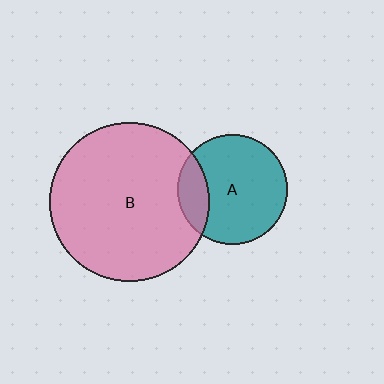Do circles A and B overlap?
Yes.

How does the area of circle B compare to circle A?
Approximately 2.1 times.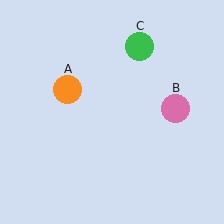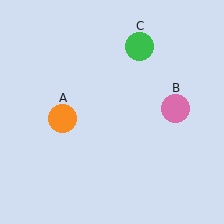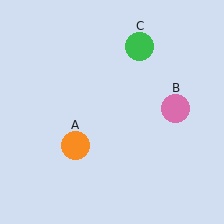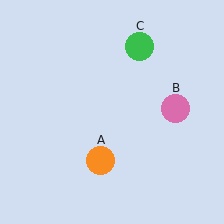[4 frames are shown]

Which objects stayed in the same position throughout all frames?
Pink circle (object B) and green circle (object C) remained stationary.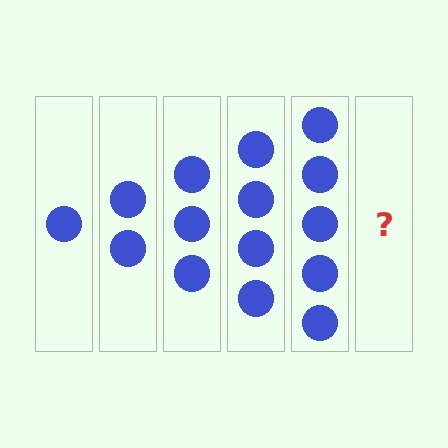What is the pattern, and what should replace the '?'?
The pattern is that each step adds one more circle. The '?' should be 6 circles.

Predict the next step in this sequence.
The next step is 6 circles.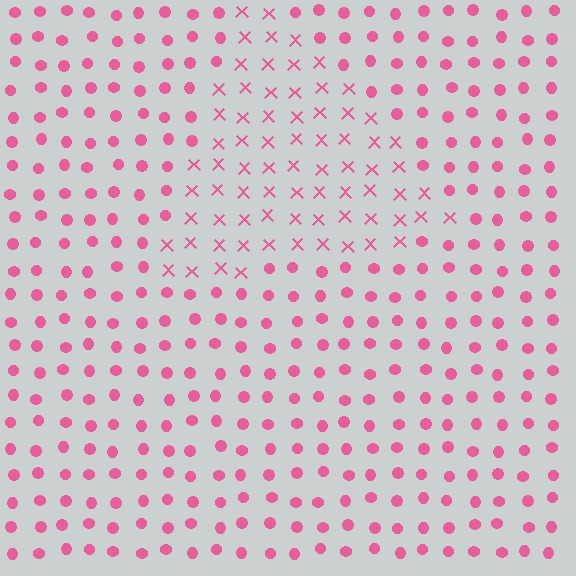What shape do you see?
I see a triangle.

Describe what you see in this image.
The image is filled with small pink elements arranged in a uniform grid. A triangle-shaped region contains X marks, while the surrounding area contains circles. The boundary is defined purely by the change in element shape.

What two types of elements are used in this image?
The image uses X marks inside the triangle region and circles outside it.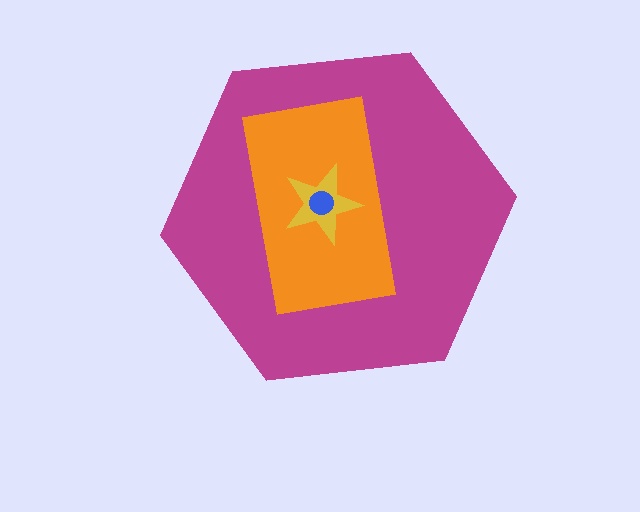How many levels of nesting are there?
4.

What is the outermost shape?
The magenta hexagon.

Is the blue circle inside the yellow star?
Yes.